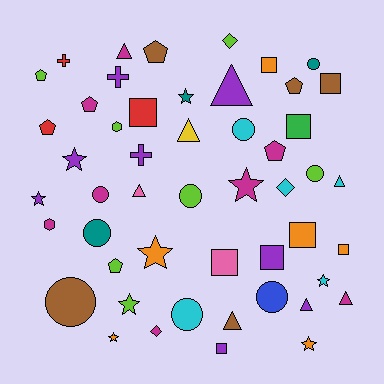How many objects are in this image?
There are 50 objects.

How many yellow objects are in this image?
There is 1 yellow object.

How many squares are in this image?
There are 9 squares.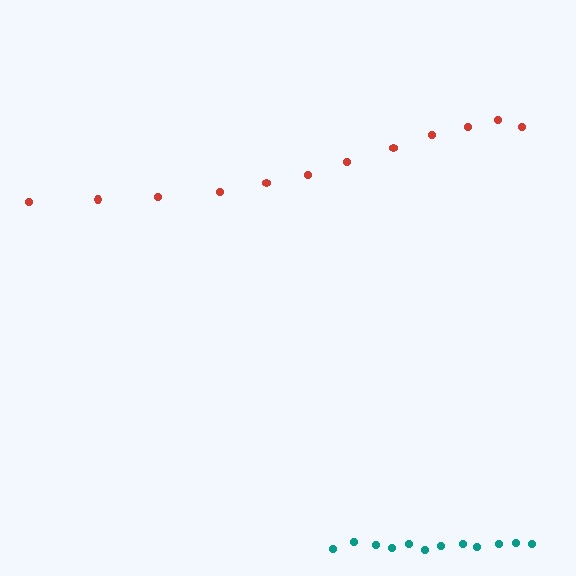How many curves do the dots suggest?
There are 2 distinct paths.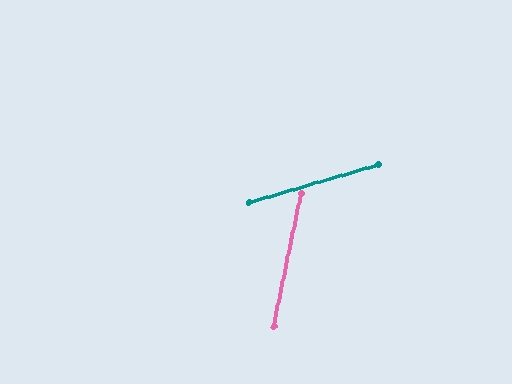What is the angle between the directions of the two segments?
Approximately 62 degrees.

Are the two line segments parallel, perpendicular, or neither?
Neither parallel nor perpendicular — they differ by about 62°.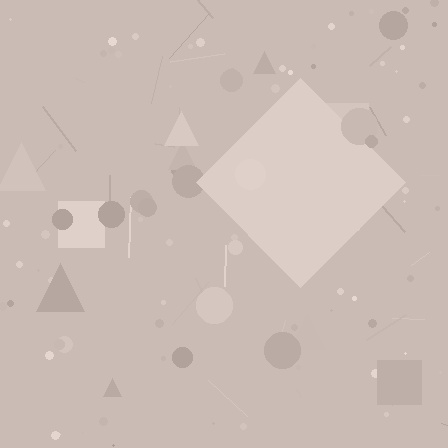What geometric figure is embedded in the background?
A diamond is embedded in the background.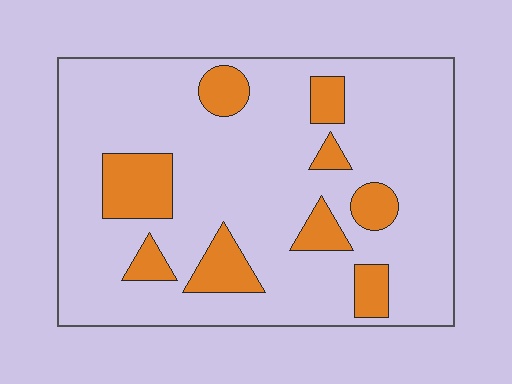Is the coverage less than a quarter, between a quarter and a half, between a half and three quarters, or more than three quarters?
Less than a quarter.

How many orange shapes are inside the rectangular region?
9.